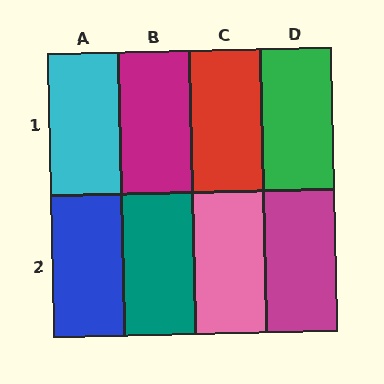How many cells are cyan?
1 cell is cyan.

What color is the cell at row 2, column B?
Teal.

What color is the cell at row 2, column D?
Magenta.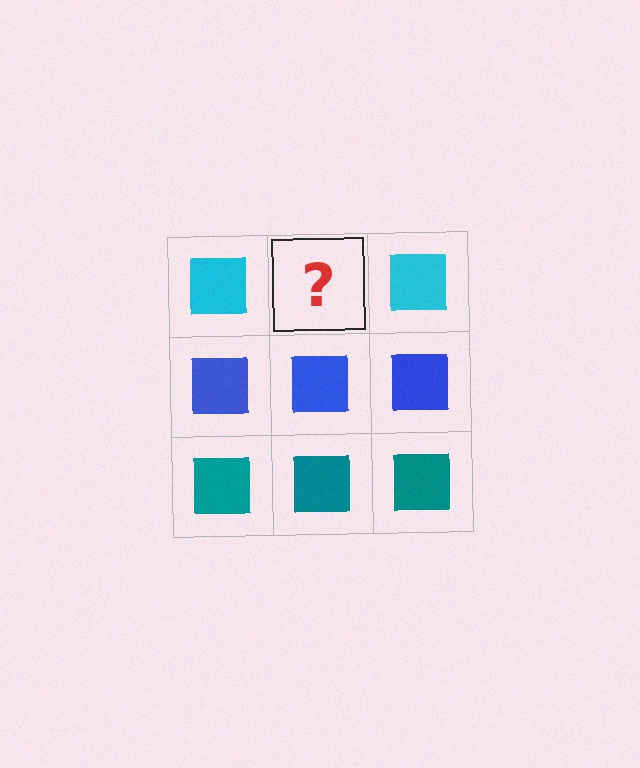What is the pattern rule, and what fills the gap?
The rule is that each row has a consistent color. The gap should be filled with a cyan square.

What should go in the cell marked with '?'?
The missing cell should contain a cyan square.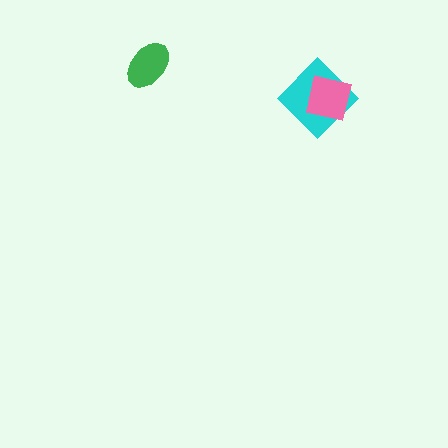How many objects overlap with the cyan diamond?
1 object overlaps with the cyan diamond.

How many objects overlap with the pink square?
1 object overlaps with the pink square.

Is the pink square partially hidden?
No, no other shape covers it.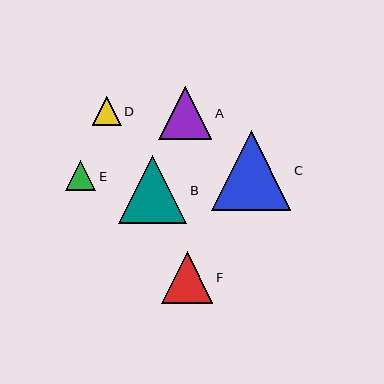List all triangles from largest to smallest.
From largest to smallest: C, B, A, F, E, D.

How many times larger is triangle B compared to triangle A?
Triangle B is approximately 1.3 times the size of triangle A.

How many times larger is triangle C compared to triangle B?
Triangle C is approximately 1.2 times the size of triangle B.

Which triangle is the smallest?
Triangle D is the smallest with a size of approximately 29 pixels.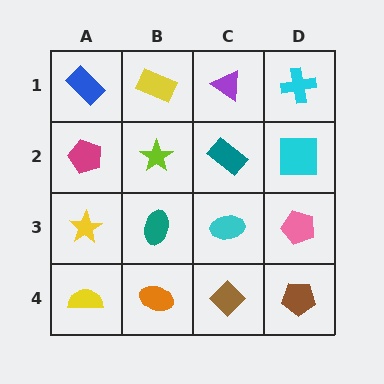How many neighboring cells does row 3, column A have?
3.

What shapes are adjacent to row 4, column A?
A yellow star (row 3, column A), an orange ellipse (row 4, column B).